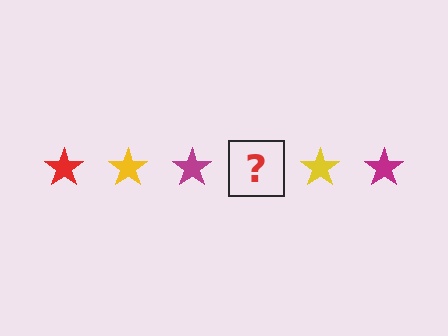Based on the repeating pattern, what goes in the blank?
The blank should be a red star.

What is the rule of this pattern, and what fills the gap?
The rule is that the pattern cycles through red, yellow, magenta stars. The gap should be filled with a red star.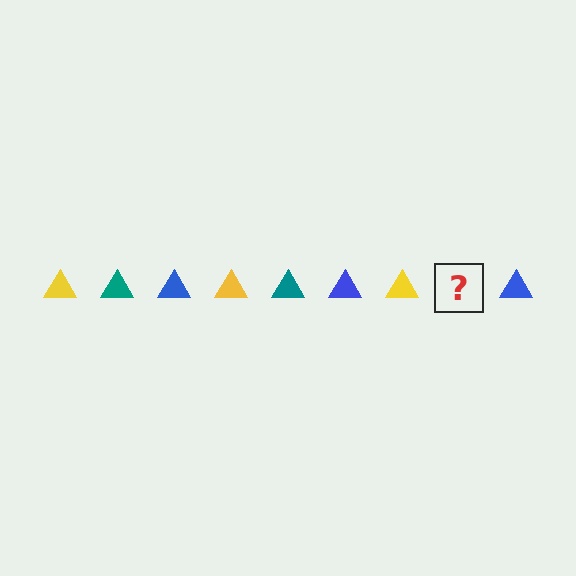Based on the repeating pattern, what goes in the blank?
The blank should be a teal triangle.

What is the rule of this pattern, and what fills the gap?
The rule is that the pattern cycles through yellow, teal, blue triangles. The gap should be filled with a teal triangle.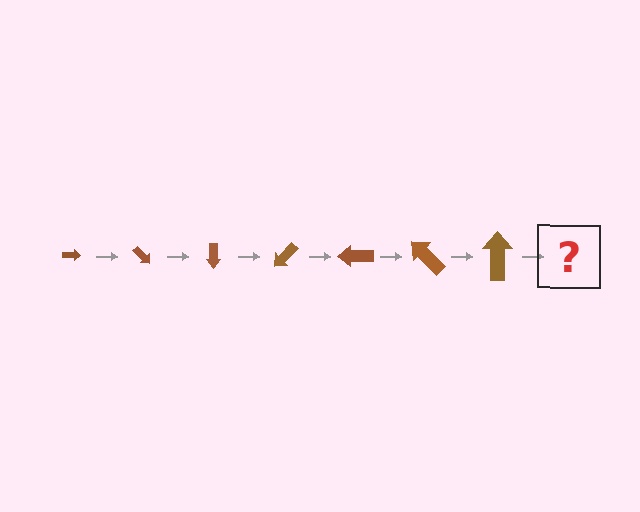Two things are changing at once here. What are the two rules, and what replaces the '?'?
The two rules are that the arrow grows larger each step and it rotates 45 degrees each step. The '?' should be an arrow, larger than the previous one and rotated 315 degrees from the start.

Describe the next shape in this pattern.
It should be an arrow, larger than the previous one and rotated 315 degrees from the start.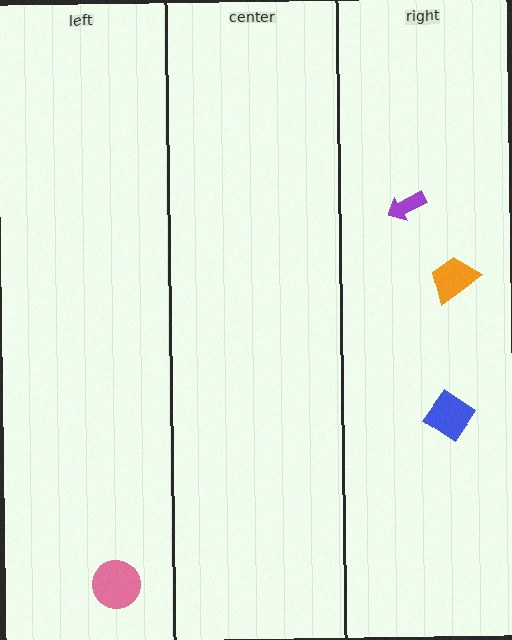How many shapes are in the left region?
1.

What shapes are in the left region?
The pink circle.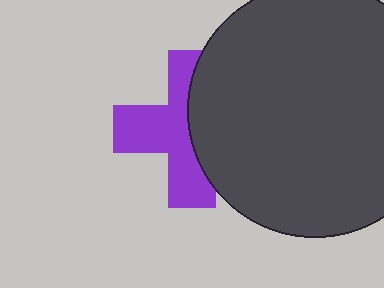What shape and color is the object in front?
The object in front is a dark gray circle.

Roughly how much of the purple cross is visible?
About half of it is visible (roughly 56%).